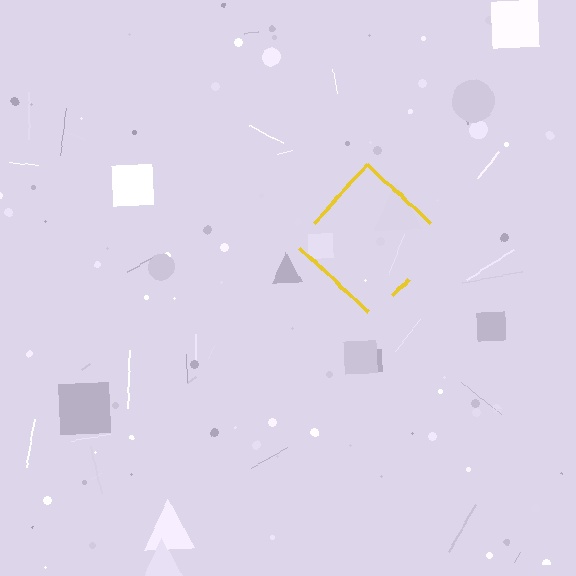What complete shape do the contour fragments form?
The contour fragments form a diamond.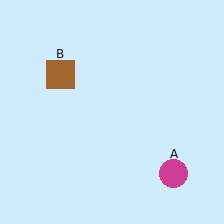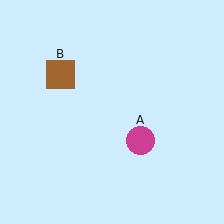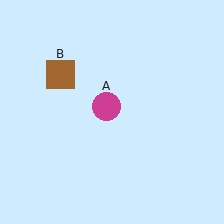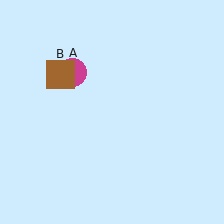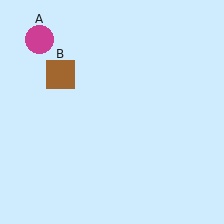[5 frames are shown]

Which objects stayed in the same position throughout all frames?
Brown square (object B) remained stationary.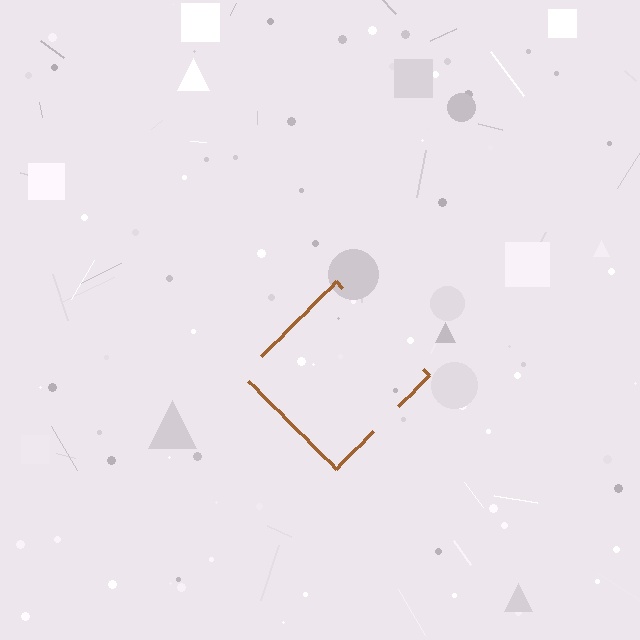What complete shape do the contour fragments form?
The contour fragments form a diamond.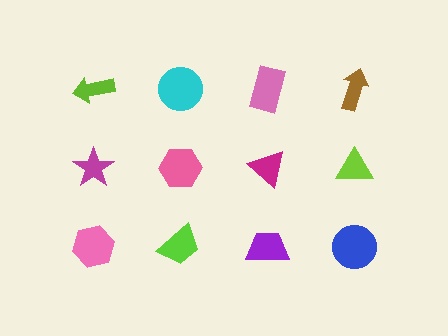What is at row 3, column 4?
A blue circle.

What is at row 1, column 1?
A lime arrow.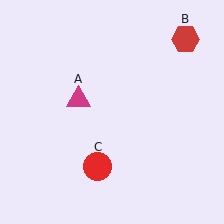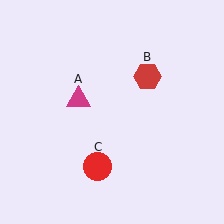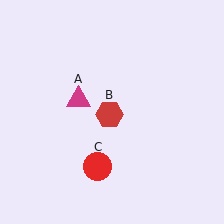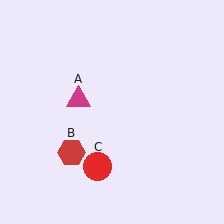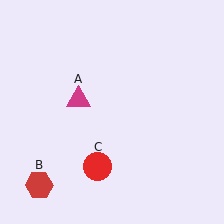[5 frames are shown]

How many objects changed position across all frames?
1 object changed position: red hexagon (object B).